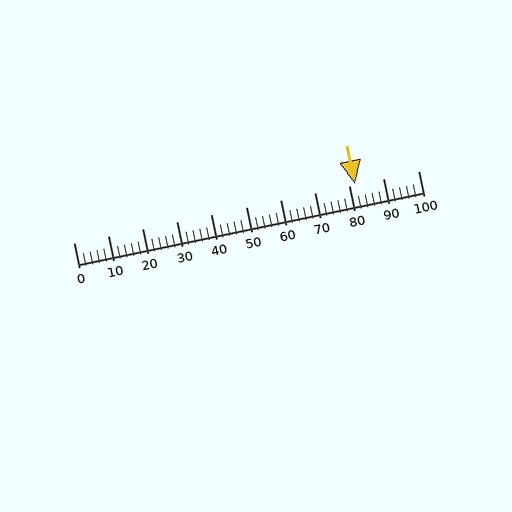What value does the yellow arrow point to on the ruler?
The yellow arrow points to approximately 82.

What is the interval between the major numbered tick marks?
The major tick marks are spaced 10 units apart.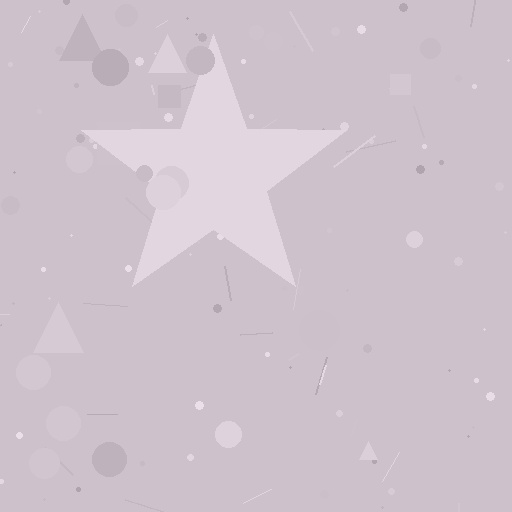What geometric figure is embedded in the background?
A star is embedded in the background.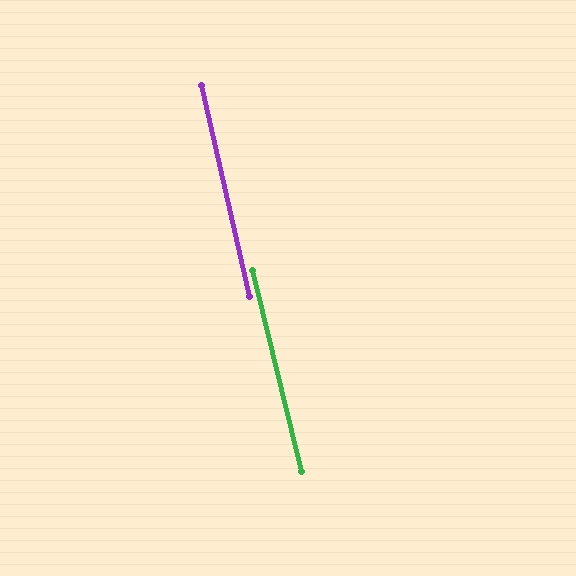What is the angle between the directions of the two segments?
Approximately 1 degree.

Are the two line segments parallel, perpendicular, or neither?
Parallel — their directions differ by only 0.9°.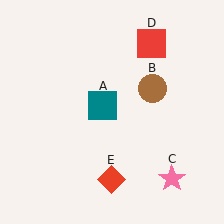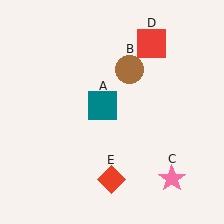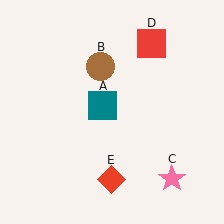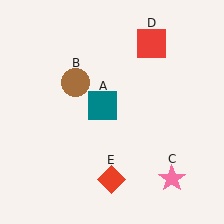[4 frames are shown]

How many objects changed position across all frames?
1 object changed position: brown circle (object B).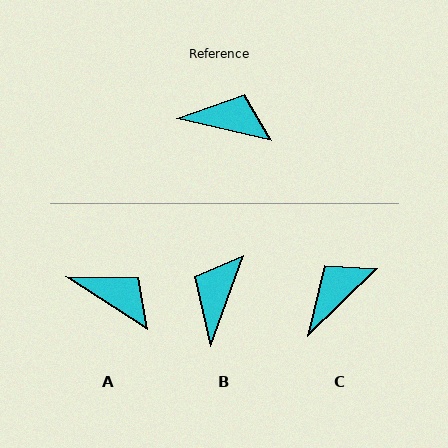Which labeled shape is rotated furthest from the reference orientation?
B, about 83 degrees away.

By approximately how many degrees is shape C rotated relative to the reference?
Approximately 56 degrees counter-clockwise.